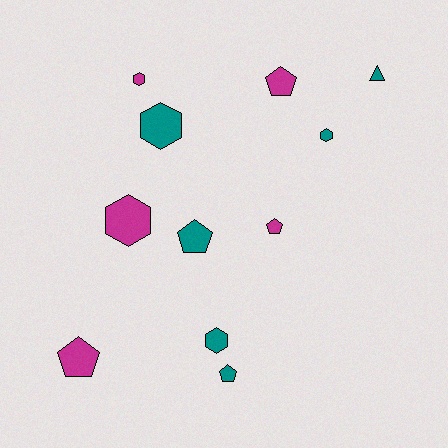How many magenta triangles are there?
There are no magenta triangles.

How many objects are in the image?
There are 11 objects.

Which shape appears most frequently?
Pentagon, with 5 objects.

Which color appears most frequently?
Teal, with 6 objects.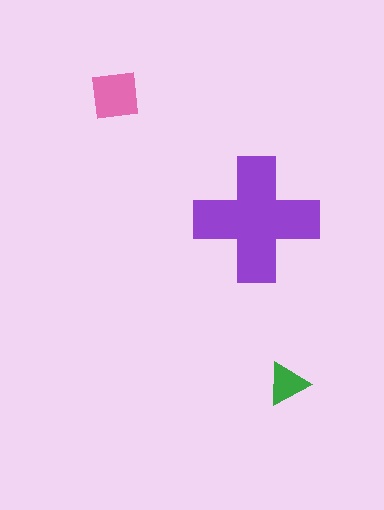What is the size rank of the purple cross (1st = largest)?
1st.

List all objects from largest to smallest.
The purple cross, the pink square, the green triangle.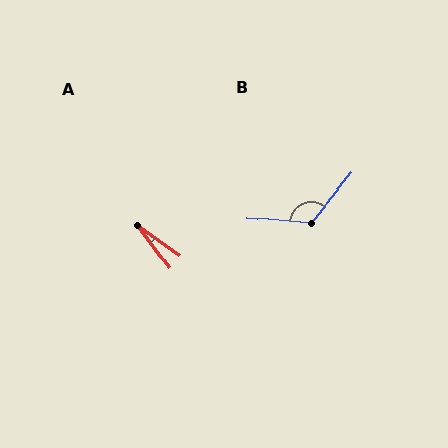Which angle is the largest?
B, at approximately 125 degrees.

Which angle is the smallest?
A, at approximately 17 degrees.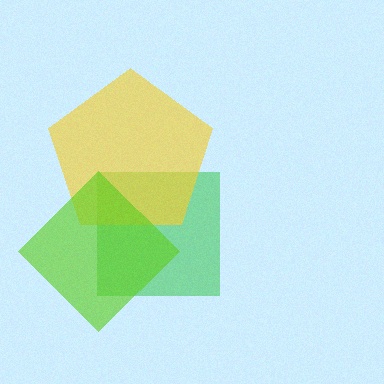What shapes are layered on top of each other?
The layered shapes are: a green square, a yellow pentagon, a lime diamond.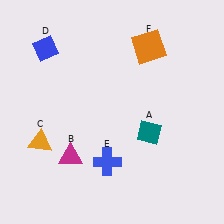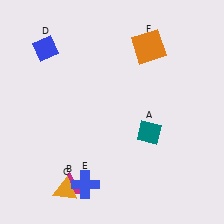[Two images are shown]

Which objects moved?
The objects that moved are: the magenta triangle (B), the orange triangle (C), the blue cross (E).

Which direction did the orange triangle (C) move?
The orange triangle (C) moved down.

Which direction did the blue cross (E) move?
The blue cross (E) moved down.